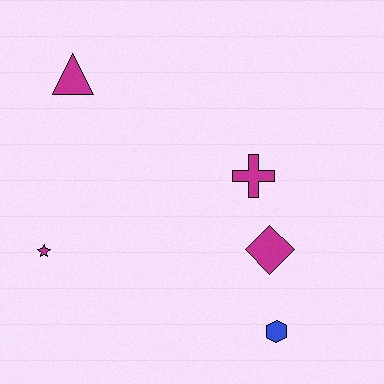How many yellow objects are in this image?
There are no yellow objects.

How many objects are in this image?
There are 5 objects.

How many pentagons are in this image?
There are no pentagons.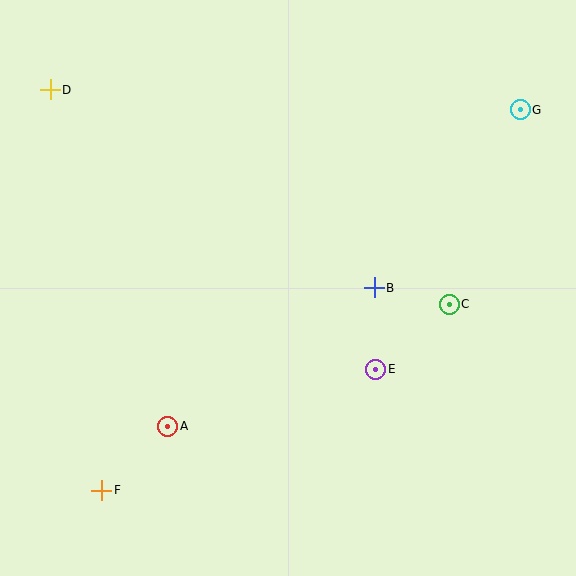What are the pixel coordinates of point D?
Point D is at (50, 90).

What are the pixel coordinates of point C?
Point C is at (449, 304).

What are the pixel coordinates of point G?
Point G is at (520, 110).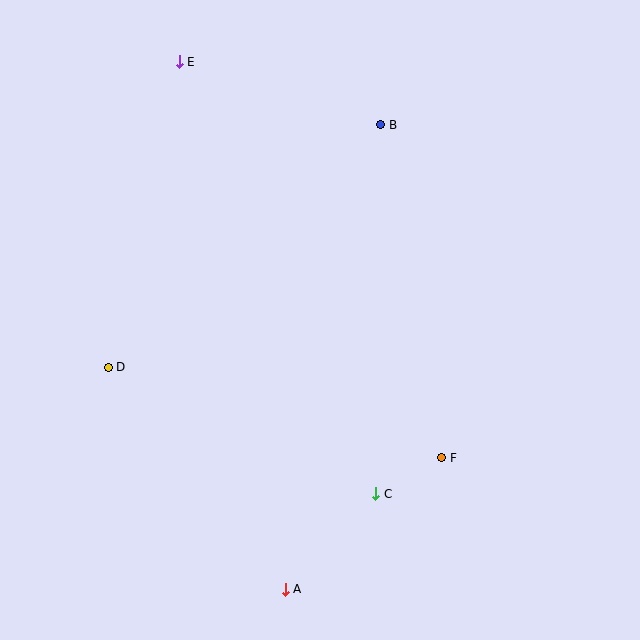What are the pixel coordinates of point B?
Point B is at (381, 125).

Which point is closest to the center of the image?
Point C at (376, 494) is closest to the center.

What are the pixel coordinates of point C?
Point C is at (376, 494).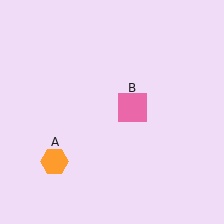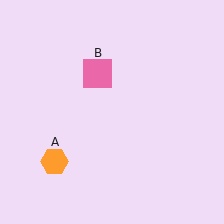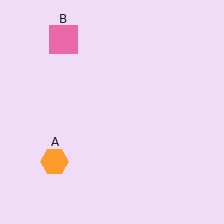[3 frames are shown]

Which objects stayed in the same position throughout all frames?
Orange hexagon (object A) remained stationary.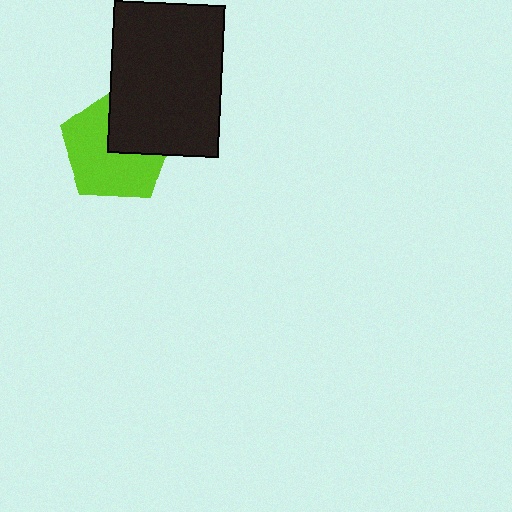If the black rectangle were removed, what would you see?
You would see the complete lime pentagon.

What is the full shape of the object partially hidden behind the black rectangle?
The partially hidden object is a lime pentagon.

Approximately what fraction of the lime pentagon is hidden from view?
Roughly 36% of the lime pentagon is hidden behind the black rectangle.